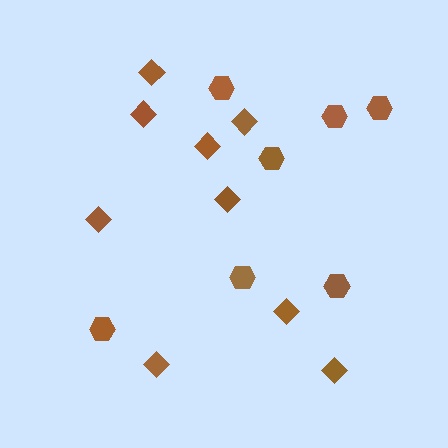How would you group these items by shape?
There are 2 groups: one group of hexagons (7) and one group of diamonds (9).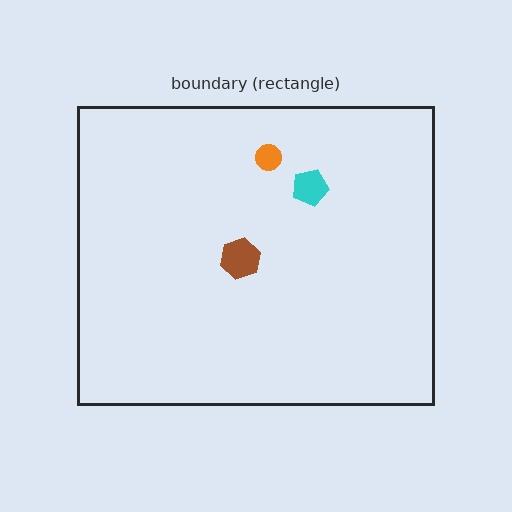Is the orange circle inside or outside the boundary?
Inside.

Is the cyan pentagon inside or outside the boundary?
Inside.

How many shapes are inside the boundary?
3 inside, 0 outside.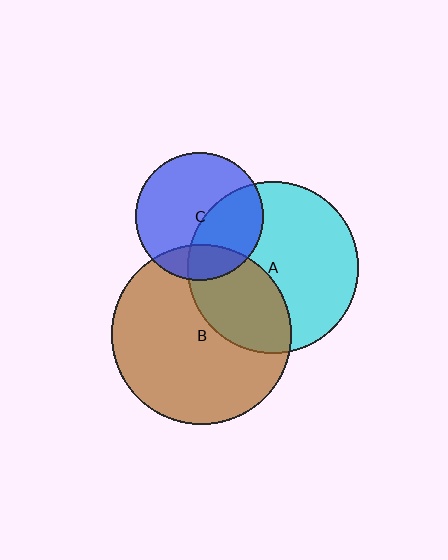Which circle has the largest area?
Circle B (brown).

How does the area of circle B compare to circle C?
Approximately 2.0 times.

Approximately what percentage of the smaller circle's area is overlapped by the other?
Approximately 35%.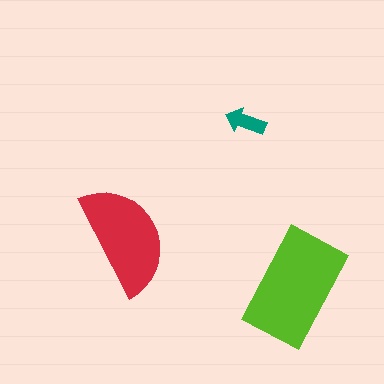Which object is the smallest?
The teal arrow.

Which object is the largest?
The lime rectangle.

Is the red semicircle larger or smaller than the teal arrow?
Larger.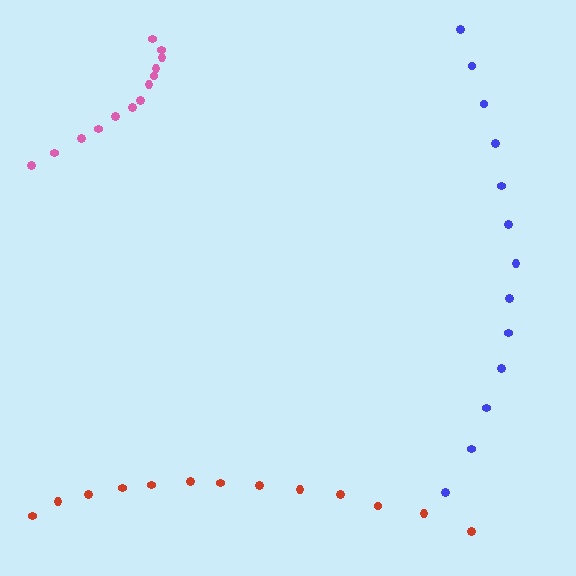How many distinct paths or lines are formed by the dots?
There are 3 distinct paths.